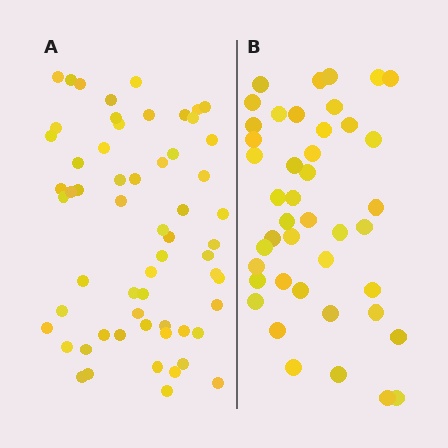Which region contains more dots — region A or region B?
Region A (the left region) has more dots.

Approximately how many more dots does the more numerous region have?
Region A has approximately 15 more dots than region B.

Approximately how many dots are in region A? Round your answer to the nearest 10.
About 60 dots.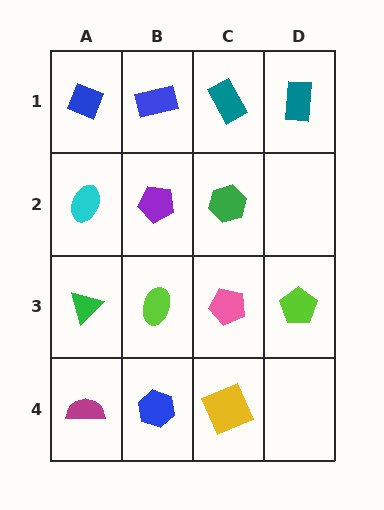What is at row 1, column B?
A blue rectangle.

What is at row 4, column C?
A yellow square.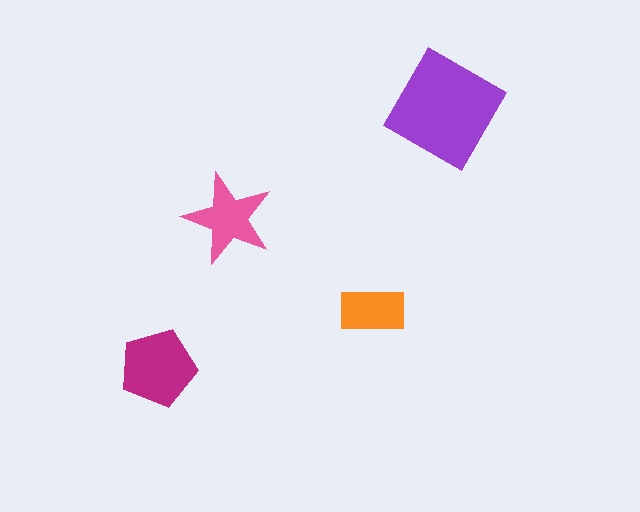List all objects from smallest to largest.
The orange rectangle, the pink star, the magenta pentagon, the purple diamond.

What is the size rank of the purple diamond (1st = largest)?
1st.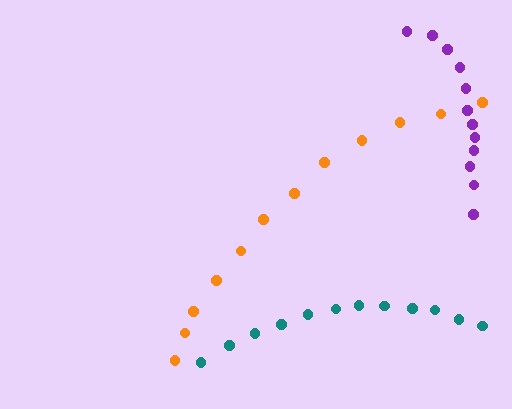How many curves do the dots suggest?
There are 3 distinct paths.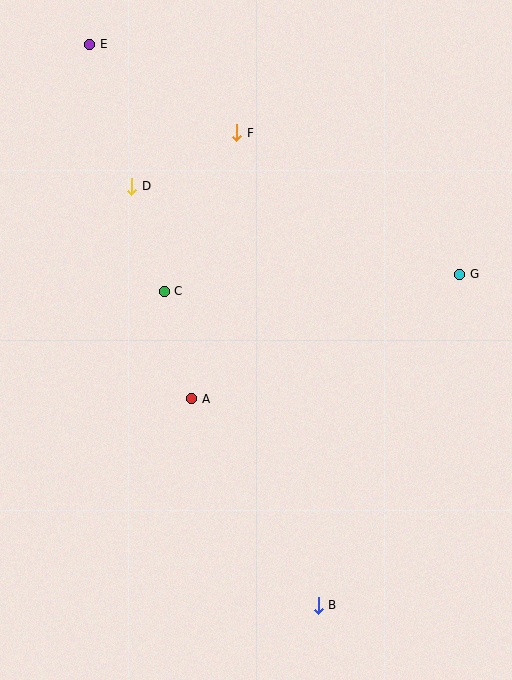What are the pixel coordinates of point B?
Point B is at (318, 605).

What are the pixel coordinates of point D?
Point D is at (132, 186).